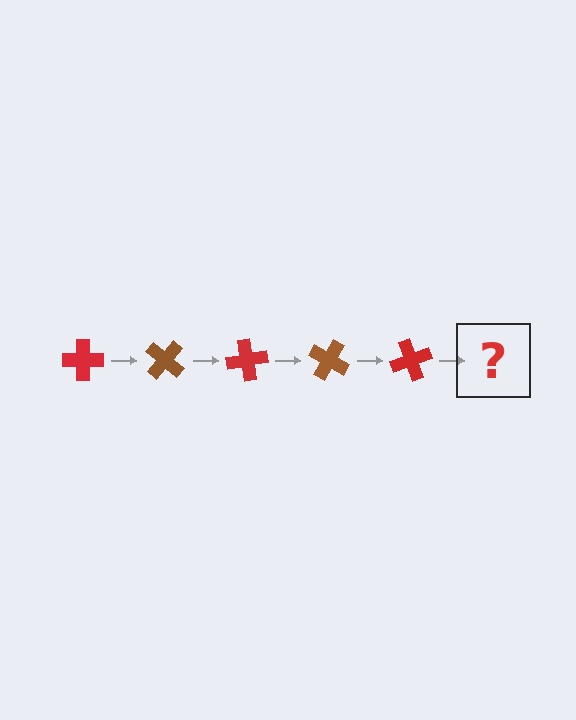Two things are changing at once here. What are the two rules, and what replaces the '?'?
The two rules are that it rotates 40 degrees each step and the color cycles through red and brown. The '?' should be a brown cross, rotated 200 degrees from the start.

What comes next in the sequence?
The next element should be a brown cross, rotated 200 degrees from the start.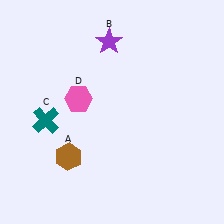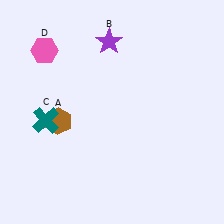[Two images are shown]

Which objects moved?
The objects that moved are: the brown hexagon (A), the pink hexagon (D).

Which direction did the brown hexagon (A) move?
The brown hexagon (A) moved up.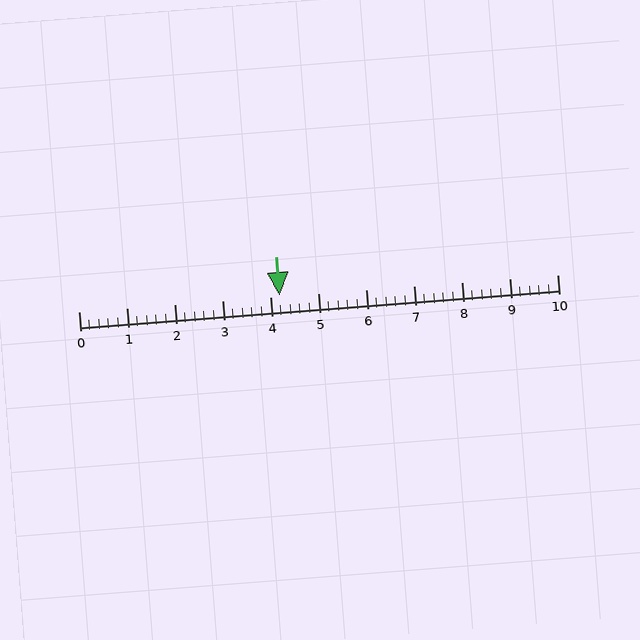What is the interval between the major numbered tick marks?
The major tick marks are spaced 1 units apart.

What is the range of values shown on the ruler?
The ruler shows values from 0 to 10.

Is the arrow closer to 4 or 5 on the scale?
The arrow is closer to 4.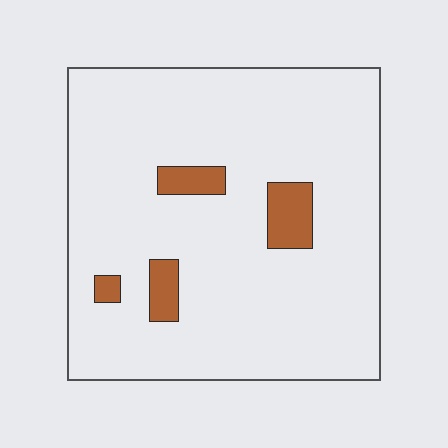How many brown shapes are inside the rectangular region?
4.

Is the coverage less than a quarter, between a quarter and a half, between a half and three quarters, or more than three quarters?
Less than a quarter.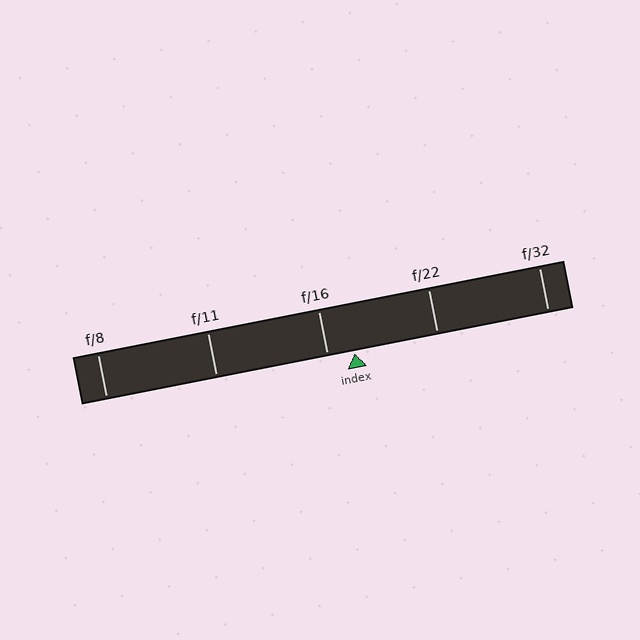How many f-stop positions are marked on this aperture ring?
There are 5 f-stop positions marked.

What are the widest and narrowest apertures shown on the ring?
The widest aperture shown is f/8 and the narrowest is f/32.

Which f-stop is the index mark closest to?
The index mark is closest to f/16.